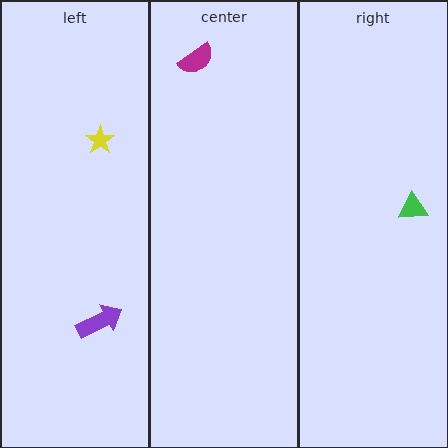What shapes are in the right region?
The green triangle.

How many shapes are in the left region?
2.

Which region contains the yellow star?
The left region.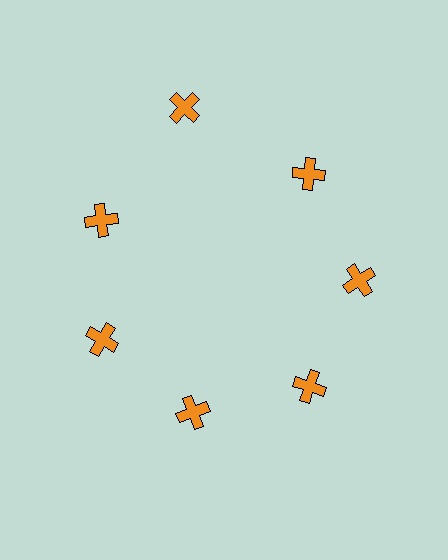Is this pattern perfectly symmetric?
No. The 7 orange crosses are arranged in a ring, but one element near the 12 o'clock position is pushed outward from the center, breaking the 7-fold rotational symmetry.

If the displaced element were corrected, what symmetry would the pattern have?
It would have 7-fold rotational symmetry — the pattern would map onto itself every 51 degrees.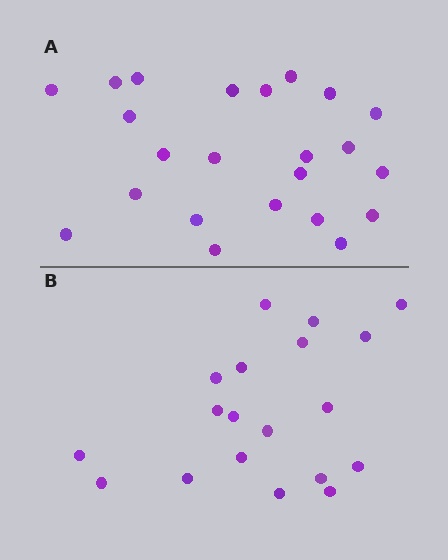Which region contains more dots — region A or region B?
Region A (the top region) has more dots.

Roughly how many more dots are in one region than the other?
Region A has about 4 more dots than region B.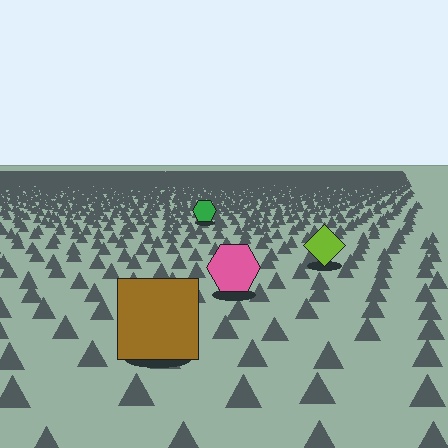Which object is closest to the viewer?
The brown square is closest. The texture marks near it are larger and more spread out.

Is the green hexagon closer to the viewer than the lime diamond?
No. The lime diamond is closer — you can tell from the texture gradient: the ground texture is coarser near it.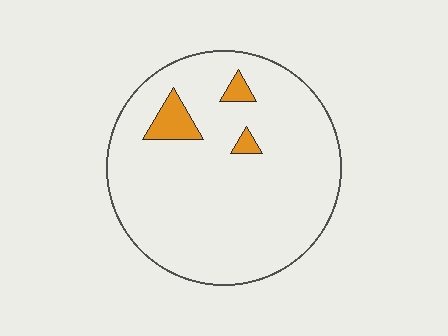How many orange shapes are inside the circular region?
3.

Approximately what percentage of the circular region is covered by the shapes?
Approximately 5%.